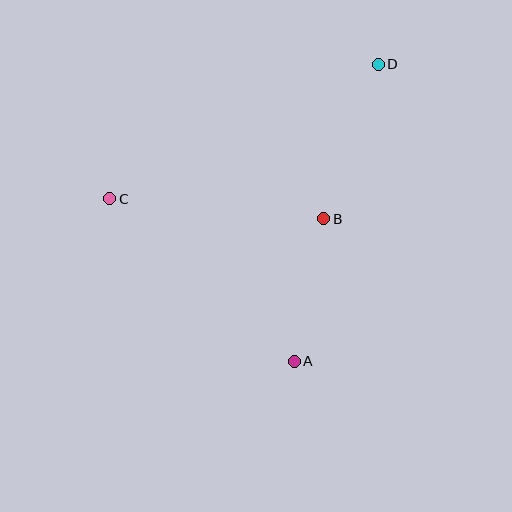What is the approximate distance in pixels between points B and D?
The distance between B and D is approximately 164 pixels.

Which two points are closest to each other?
Points A and B are closest to each other.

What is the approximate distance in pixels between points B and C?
The distance between B and C is approximately 215 pixels.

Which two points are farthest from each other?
Points A and D are farthest from each other.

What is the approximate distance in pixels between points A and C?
The distance between A and C is approximately 246 pixels.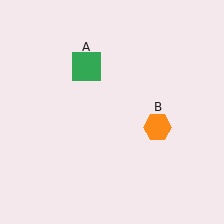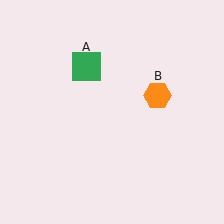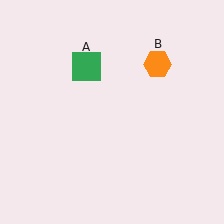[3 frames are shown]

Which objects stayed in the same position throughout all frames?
Green square (object A) remained stationary.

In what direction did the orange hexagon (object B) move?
The orange hexagon (object B) moved up.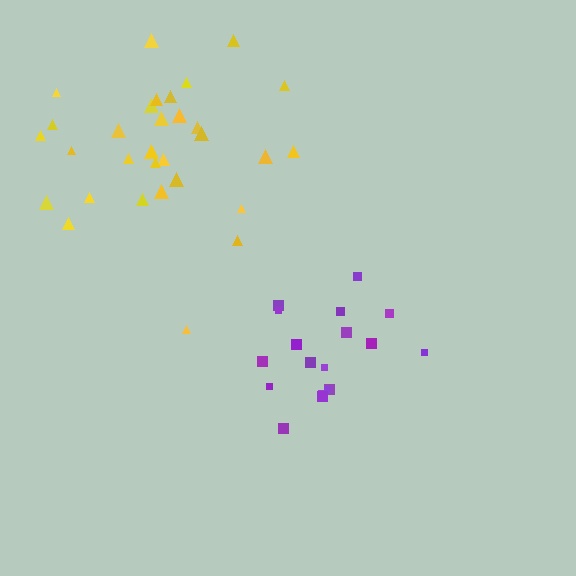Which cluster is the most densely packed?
Purple.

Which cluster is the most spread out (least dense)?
Yellow.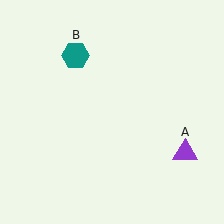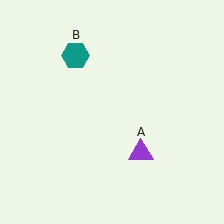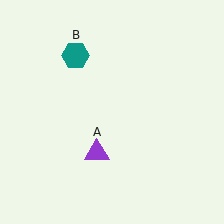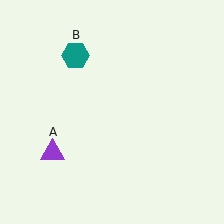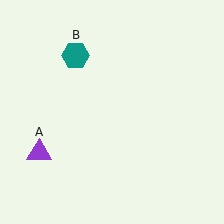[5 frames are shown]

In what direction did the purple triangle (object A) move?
The purple triangle (object A) moved left.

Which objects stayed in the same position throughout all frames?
Teal hexagon (object B) remained stationary.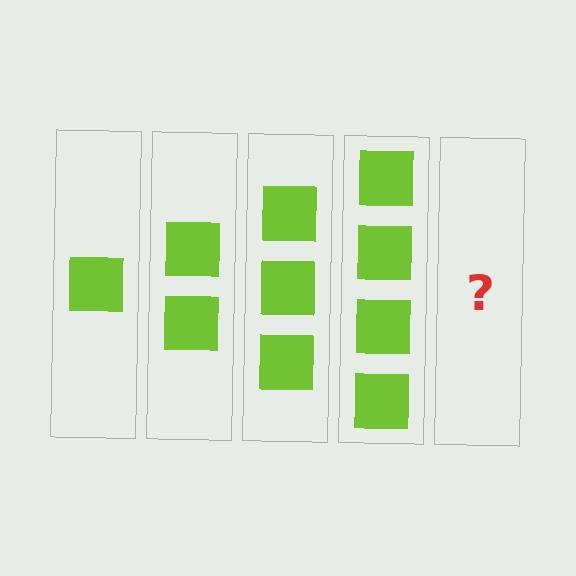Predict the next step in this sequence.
The next step is 5 squares.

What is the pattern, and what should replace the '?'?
The pattern is that each step adds one more square. The '?' should be 5 squares.